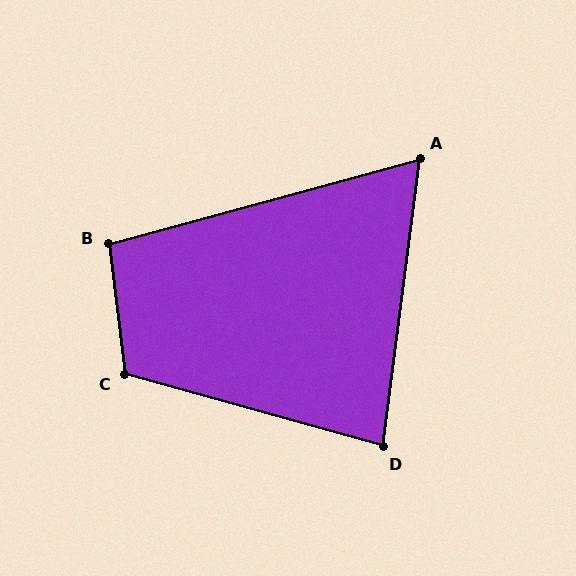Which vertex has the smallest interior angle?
A, at approximately 67 degrees.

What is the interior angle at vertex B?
Approximately 98 degrees (obtuse).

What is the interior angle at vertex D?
Approximately 82 degrees (acute).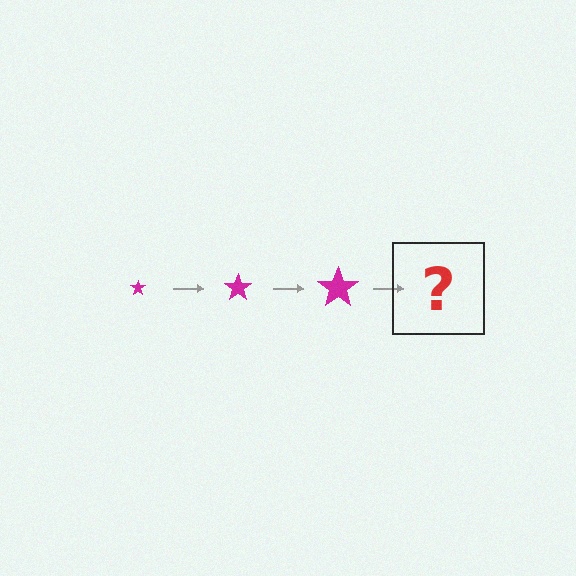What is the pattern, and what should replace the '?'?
The pattern is that the star gets progressively larger each step. The '?' should be a magenta star, larger than the previous one.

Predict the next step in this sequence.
The next step is a magenta star, larger than the previous one.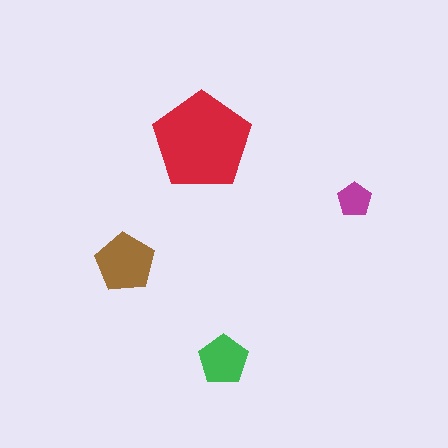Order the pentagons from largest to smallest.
the red one, the brown one, the green one, the magenta one.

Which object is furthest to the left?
The brown pentagon is leftmost.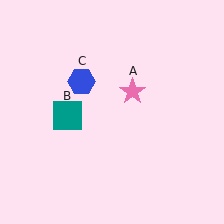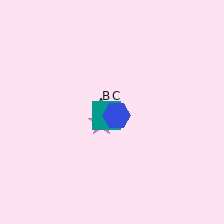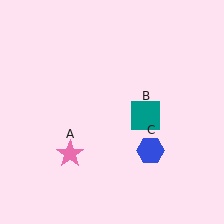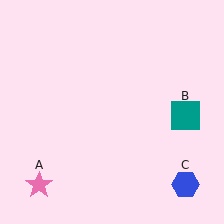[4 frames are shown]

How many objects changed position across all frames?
3 objects changed position: pink star (object A), teal square (object B), blue hexagon (object C).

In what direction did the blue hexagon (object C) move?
The blue hexagon (object C) moved down and to the right.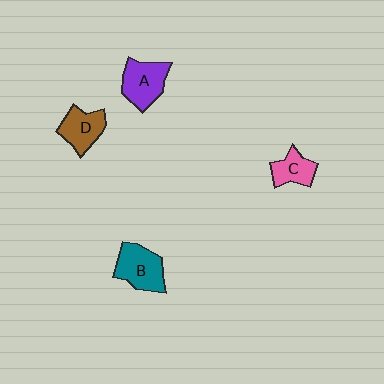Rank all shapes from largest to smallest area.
From largest to smallest: B (teal), A (purple), D (brown), C (pink).